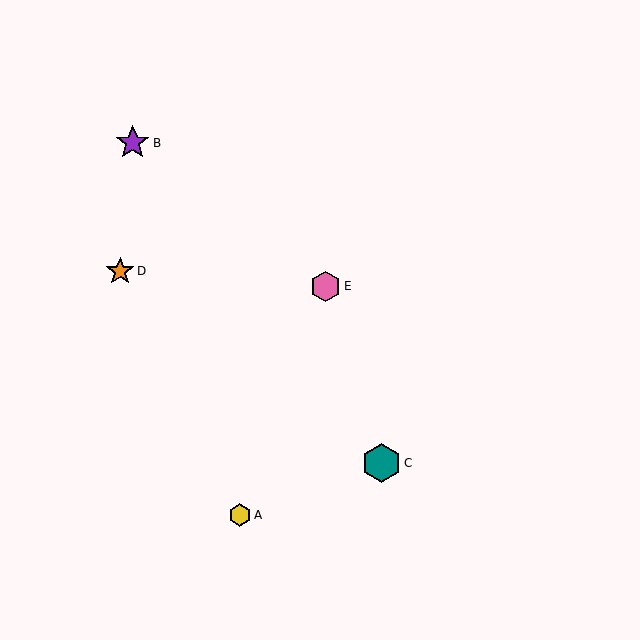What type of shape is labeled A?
Shape A is a yellow hexagon.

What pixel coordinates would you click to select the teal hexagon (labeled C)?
Click at (382, 463) to select the teal hexagon C.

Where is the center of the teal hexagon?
The center of the teal hexagon is at (382, 463).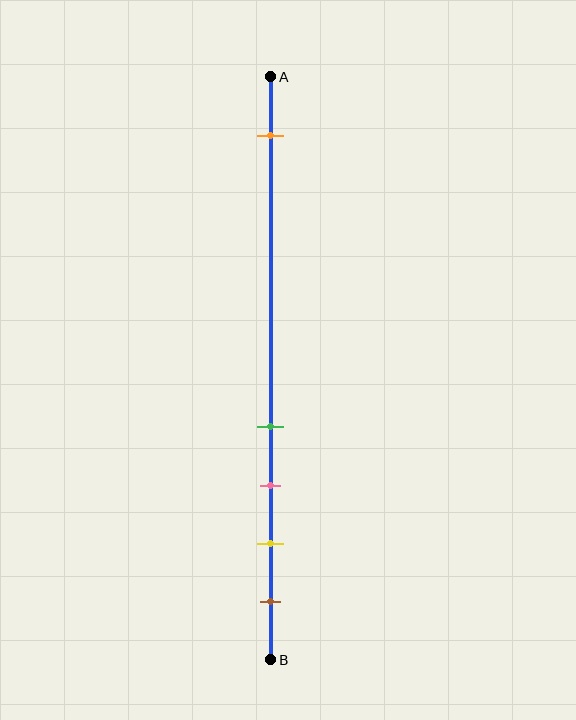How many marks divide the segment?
There are 5 marks dividing the segment.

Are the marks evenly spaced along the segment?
No, the marks are not evenly spaced.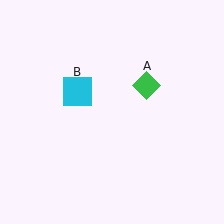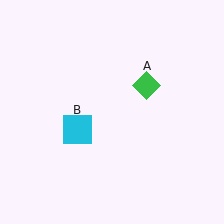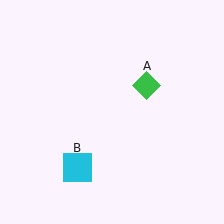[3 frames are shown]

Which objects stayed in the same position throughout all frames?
Green diamond (object A) remained stationary.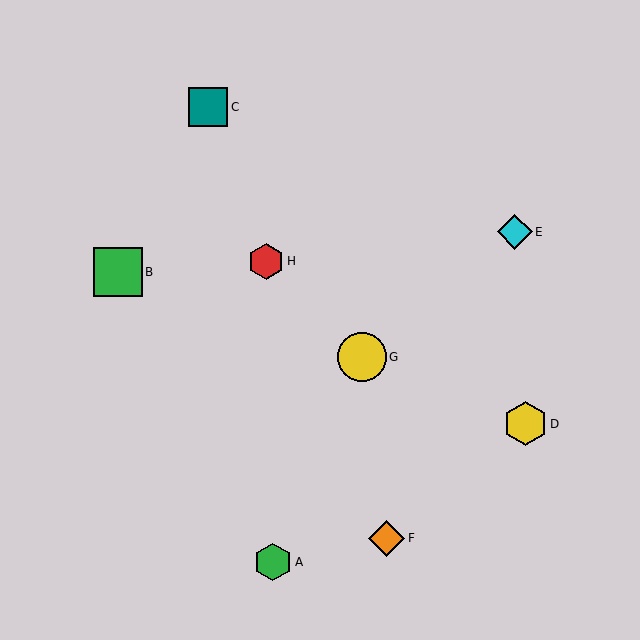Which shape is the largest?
The green square (labeled B) is the largest.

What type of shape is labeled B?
Shape B is a green square.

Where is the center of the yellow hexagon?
The center of the yellow hexagon is at (526, 424).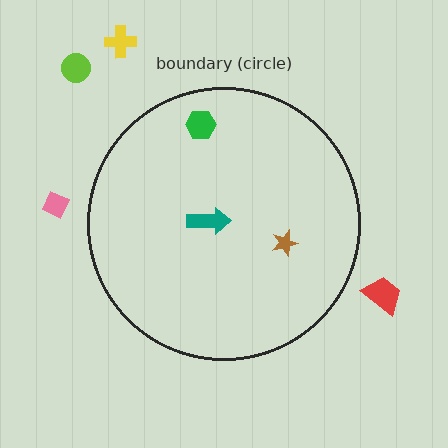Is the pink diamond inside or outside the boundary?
Outside.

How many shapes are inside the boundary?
3 inside, 4 outside.